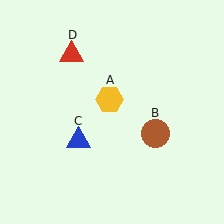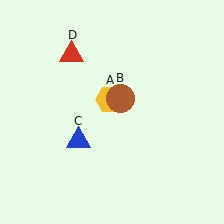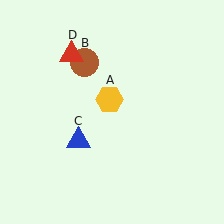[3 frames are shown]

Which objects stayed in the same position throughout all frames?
Yellow hexagon (object A) and blue triangle (object C) and red triangle (object D) remained stationary.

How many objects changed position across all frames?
1 object changed position: brown circle (object B).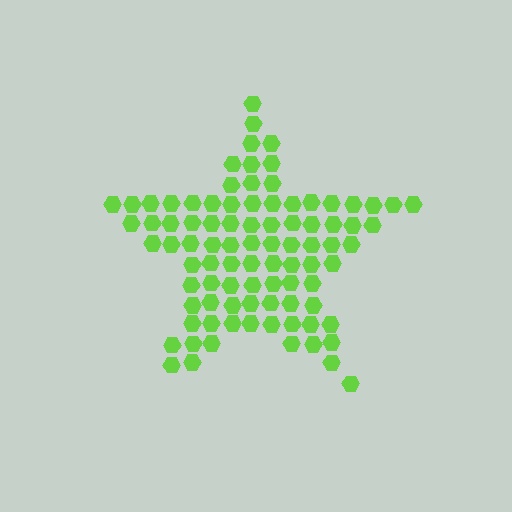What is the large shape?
The large shape is a star.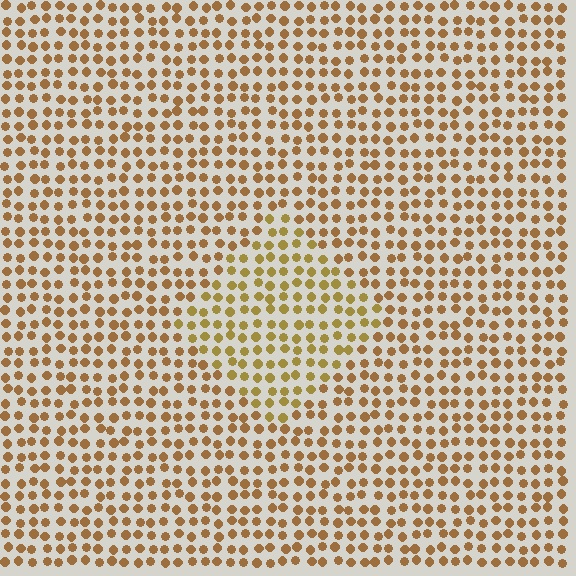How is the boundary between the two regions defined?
The boundary is defined purely by a slight shift in hue (about 19 degrees). Spacing, size, and orientation are identical on both sides.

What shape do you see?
I see a diamond.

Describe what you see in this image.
The image is filled with small brown elements in a uniform arrangement. A diamond-shaped region is visible where the elements are tinted to a slightly different hue, forming a subtle color boundary.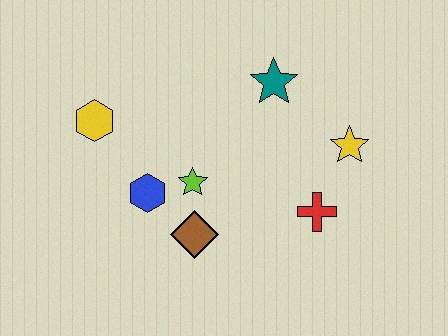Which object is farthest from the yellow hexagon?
The yellow star is farthest from the yellow hexagon.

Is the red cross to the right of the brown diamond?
Yes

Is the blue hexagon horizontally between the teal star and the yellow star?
No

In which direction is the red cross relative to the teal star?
The red cross is below the teal star.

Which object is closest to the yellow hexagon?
The blue hexagon is closest to the yellow hexagon.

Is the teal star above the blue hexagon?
Yes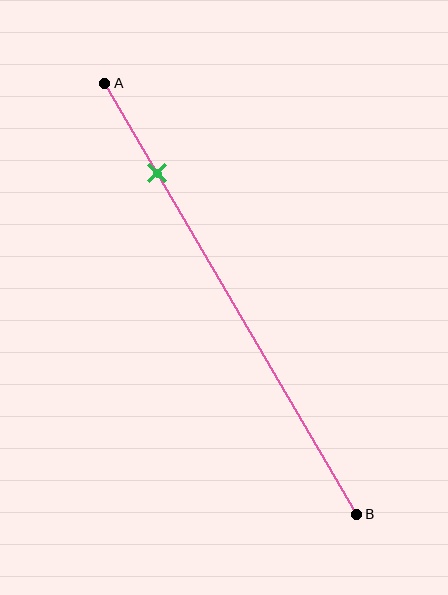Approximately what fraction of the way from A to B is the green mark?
The green mark is approximately 20% of the way from A to B.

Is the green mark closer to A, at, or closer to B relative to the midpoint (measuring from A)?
The green mark is closer to point A than the midpoint of segment AB.